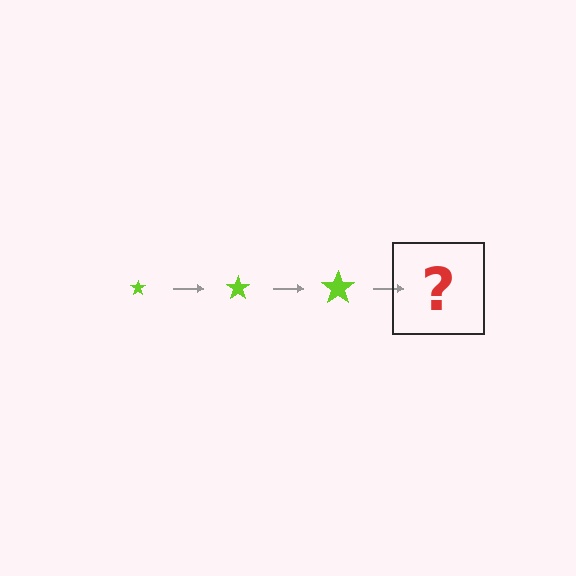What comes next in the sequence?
The next element should be a lime star, larger than the previous one.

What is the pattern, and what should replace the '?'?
The pattern is that the star gets progressively larger each step. The '?' should be a lime star, larger than the previous one.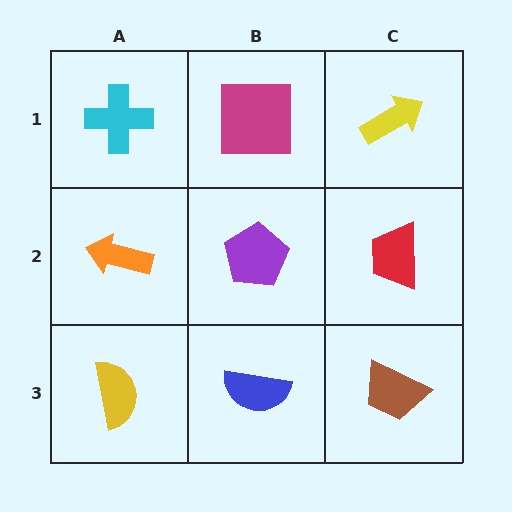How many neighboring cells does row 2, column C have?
3.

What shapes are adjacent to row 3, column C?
A red trapezoid (row 2, column C), a blue semicircle (row 3, column B).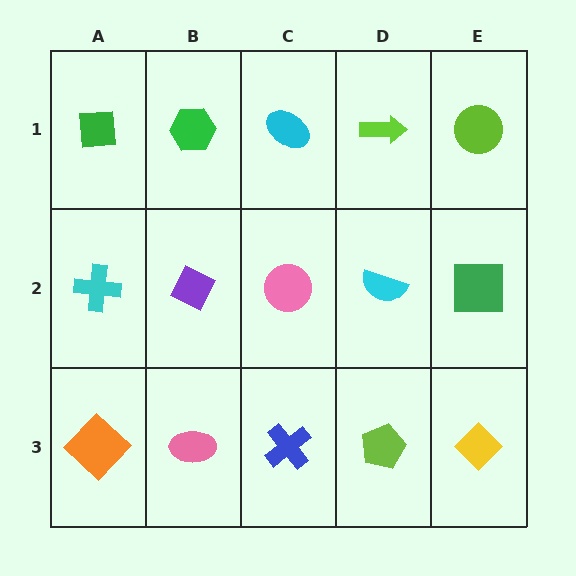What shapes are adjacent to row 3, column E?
A green square (row 2, column E), a lime pentagon (row 3, column D).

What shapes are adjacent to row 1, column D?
A cyan semicircle (row 2, column D), a cyan ellipse (row 1, column C), a lime circle (row 1, column E).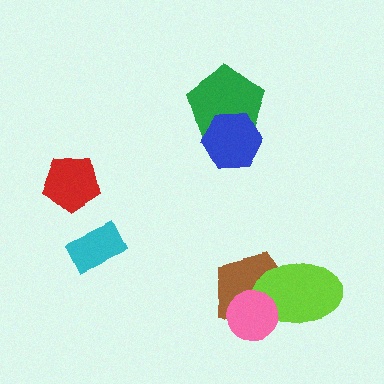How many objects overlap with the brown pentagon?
2 objects overlap with the brown pentagon.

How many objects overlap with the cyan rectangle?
0 objects overlap with the cyan rectangle.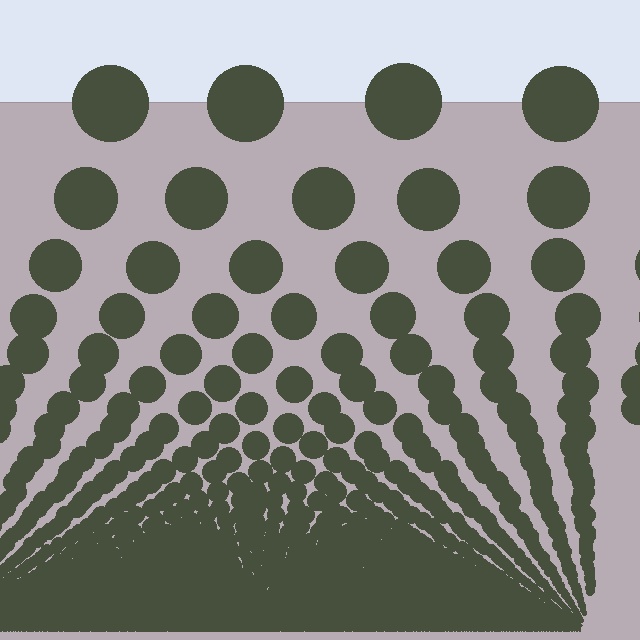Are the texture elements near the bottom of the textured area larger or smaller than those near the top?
Smaller. The gradient is inverted — elements near the bottom are smaller and denser.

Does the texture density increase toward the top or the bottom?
Density increases toward the bottom.